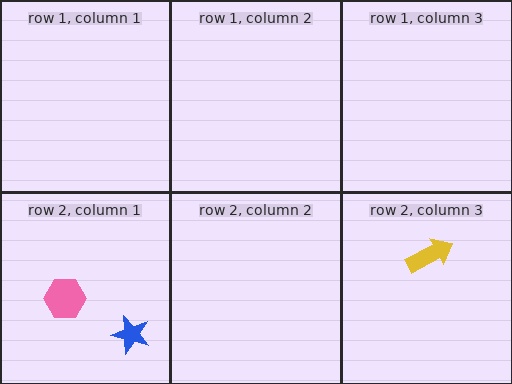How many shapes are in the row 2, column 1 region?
2.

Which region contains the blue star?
The row 2, column 1 region.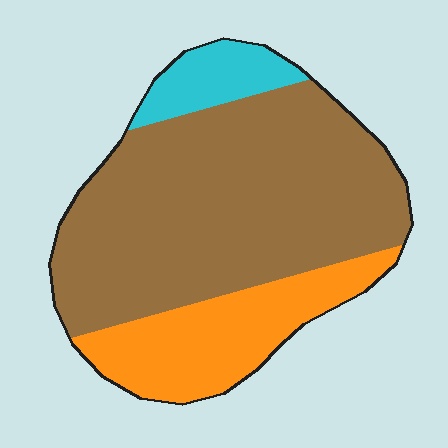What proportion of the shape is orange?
Orange takes up about one quarter (1/4) of the shape.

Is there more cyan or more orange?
Orange.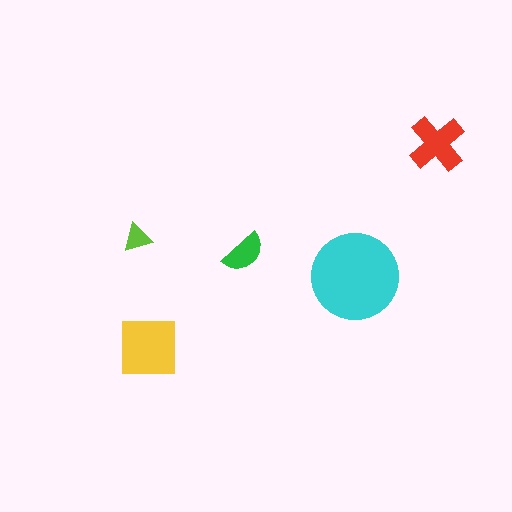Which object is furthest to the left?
The lime triangle is leftmost.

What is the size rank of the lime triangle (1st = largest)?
5th.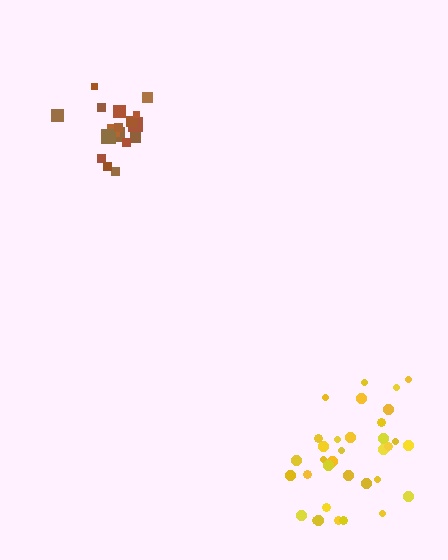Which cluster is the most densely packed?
Brown.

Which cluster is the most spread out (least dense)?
Yellow.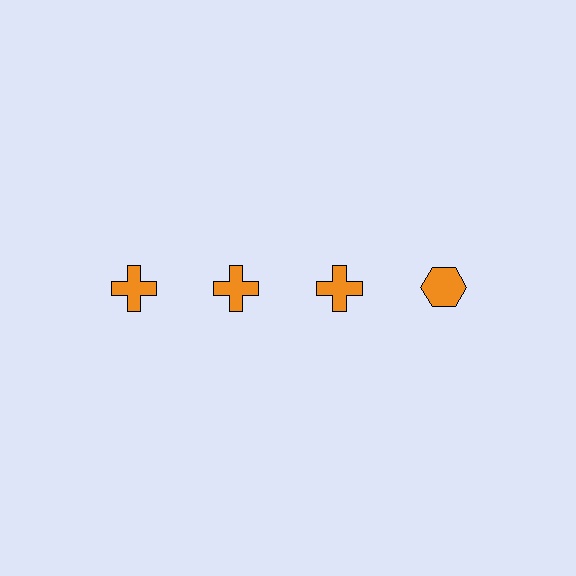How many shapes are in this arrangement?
There are 4 shapes arranged in a grid pattern.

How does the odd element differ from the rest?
It has a different shape: hexagon instead of cross.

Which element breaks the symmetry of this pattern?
The orange hexagon in the top row, second from right column breaks the symmetry. All other shapes are orange crosses.